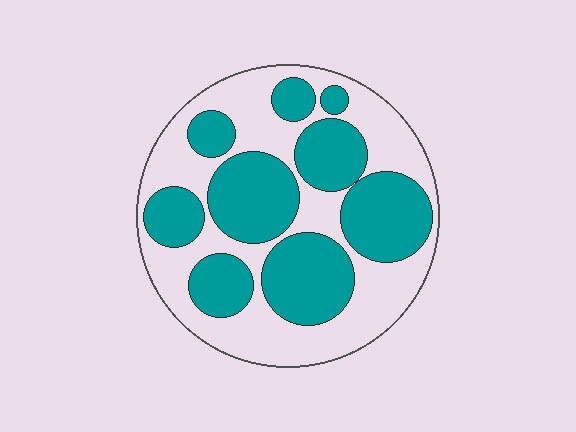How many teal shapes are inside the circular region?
9.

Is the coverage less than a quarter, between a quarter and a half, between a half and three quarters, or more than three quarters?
Between a quarter and a half.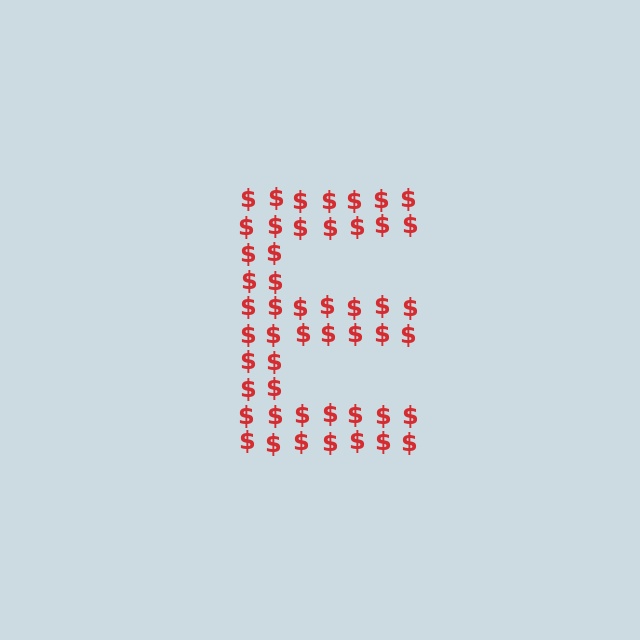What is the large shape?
The large shape is the letter E.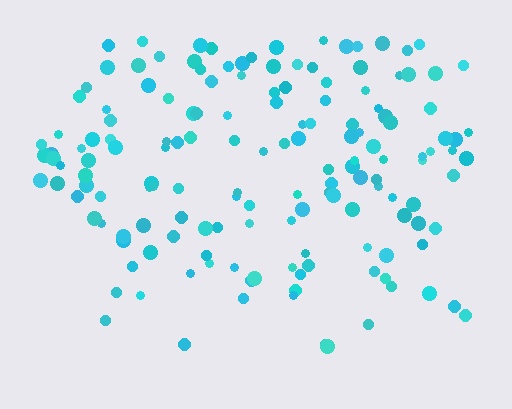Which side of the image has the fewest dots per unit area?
The bottom.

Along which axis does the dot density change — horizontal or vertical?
Vertical.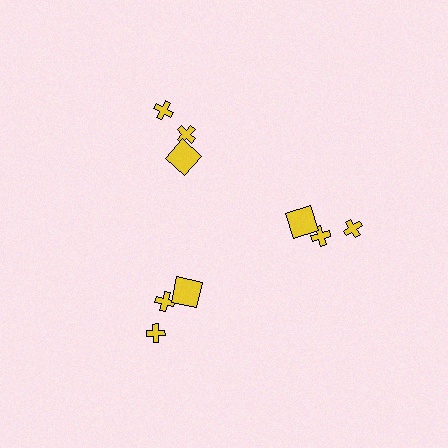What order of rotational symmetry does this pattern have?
This pattern has 3-fold rotational symmetry.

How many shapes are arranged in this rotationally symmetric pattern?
There are 9 shapes, arranged in 3 groups of 3.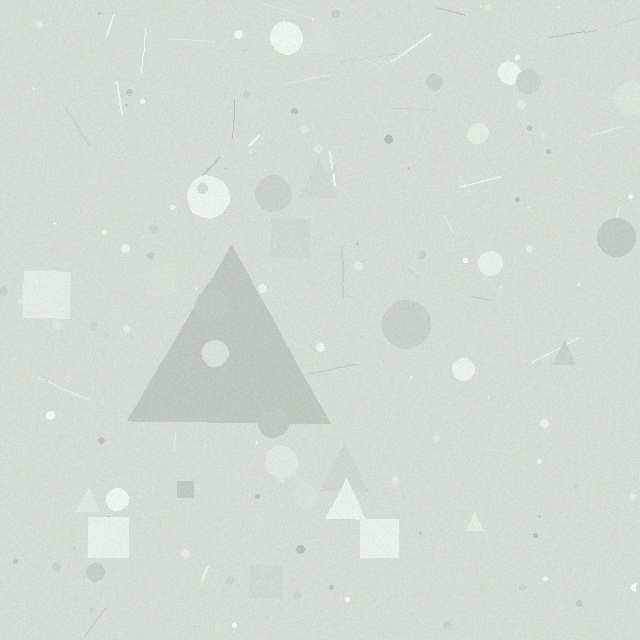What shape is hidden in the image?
A triangle is hidden in the image.